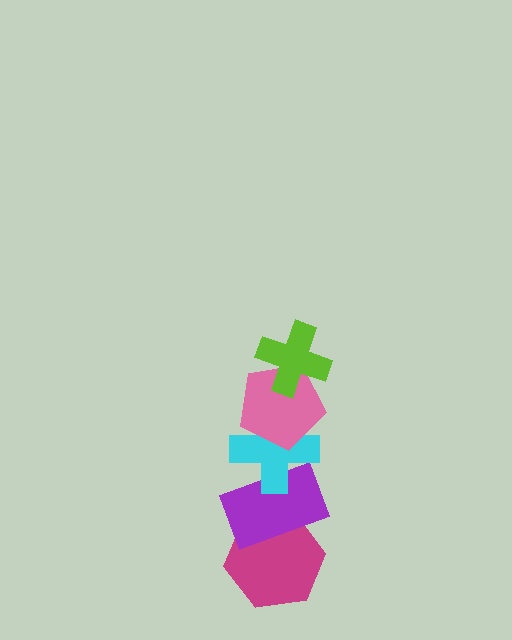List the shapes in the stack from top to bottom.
From top to bottom: the lime cross, the pink pentagon, the cyan cross, the purple rectangle, the magenta hexagon.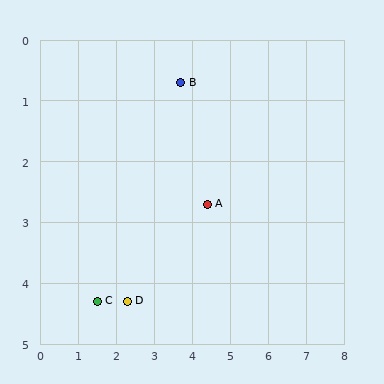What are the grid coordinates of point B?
Point B is at approximately (3.7, 0.7).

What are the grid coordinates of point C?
Point C is at approximately (1.5, 4.3).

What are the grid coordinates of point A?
Point A is at approximately (4.4, 2.7).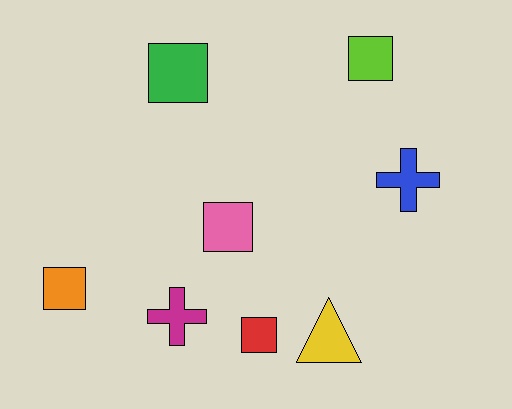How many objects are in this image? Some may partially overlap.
There are 8 objects.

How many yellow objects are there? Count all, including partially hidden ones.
There is 1 yellow object.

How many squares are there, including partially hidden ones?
There are 5 squares.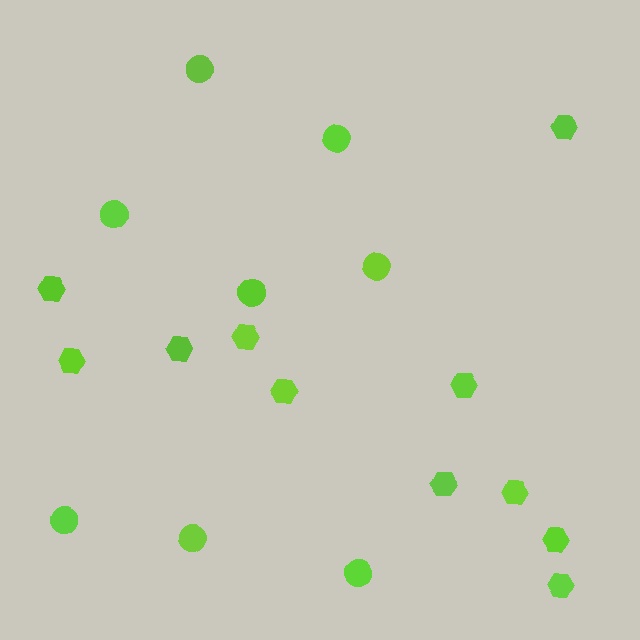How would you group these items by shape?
There are 2 groups: one group of hexagons (11) and one group of circles (8).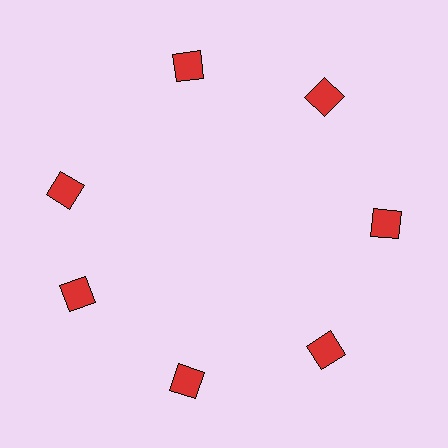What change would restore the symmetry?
The symmetry would be restored by rotating it back into even spacing with its neighbors so that all 7 squares sit at equal angles and equal distance from the center.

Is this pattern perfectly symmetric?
No. The 7 red squares are arranged in a ring, but one element near the 10 o'clock position is rotated out of alignment along the ring, breaking the 7-fold rotational symmetry.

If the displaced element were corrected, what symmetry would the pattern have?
It would have 7-fold rotational symmetry — the pattern would map onto itself every 51 degrees.